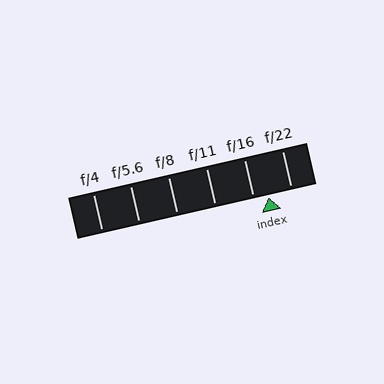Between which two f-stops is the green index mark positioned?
The index mark is between f/16 and f/22.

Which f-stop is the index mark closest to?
The index mark is closest to f/16.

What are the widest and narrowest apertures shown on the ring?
The widest aperture shown is f/4 and the narrowest is f/22.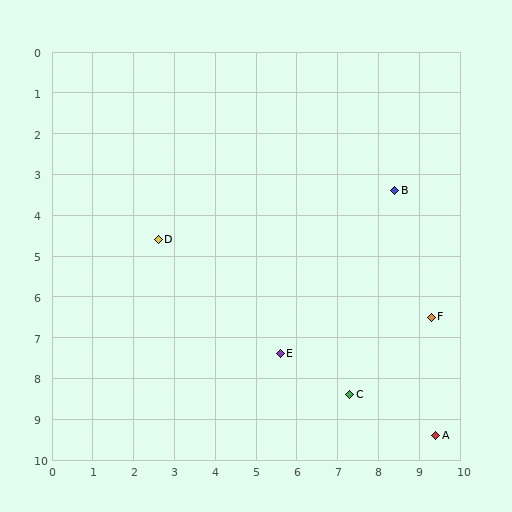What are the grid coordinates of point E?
Point E is at approximately (5.6, 7.4).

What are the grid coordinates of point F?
Point F is at approximately (9.3, 6.5).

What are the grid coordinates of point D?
Point D is at approximately (2.6, 4.6).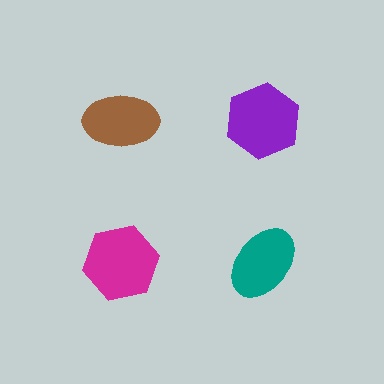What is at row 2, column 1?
A magenta hexagon.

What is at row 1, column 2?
A purple hexagon.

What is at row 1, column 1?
A brown ellipse.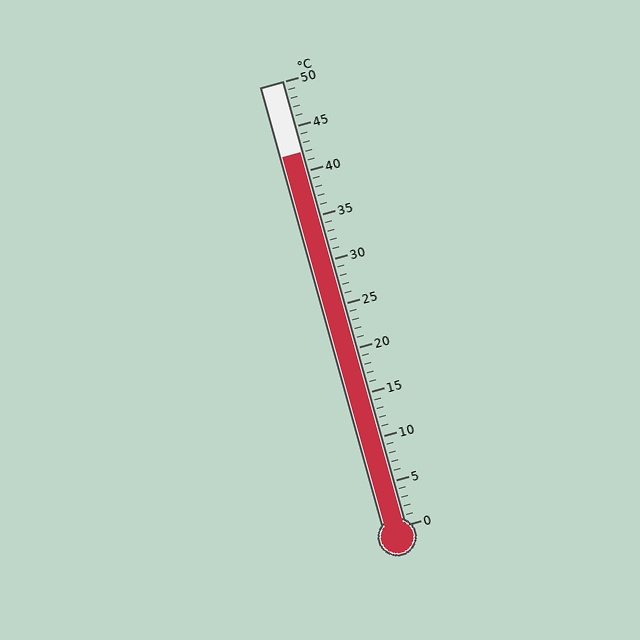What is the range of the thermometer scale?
The thermometer scale ranges from 0°C to 50°C.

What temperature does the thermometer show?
The thermometer shows approximately 42°C.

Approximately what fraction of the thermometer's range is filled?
The thermometer is filled to approximately 85% of its range.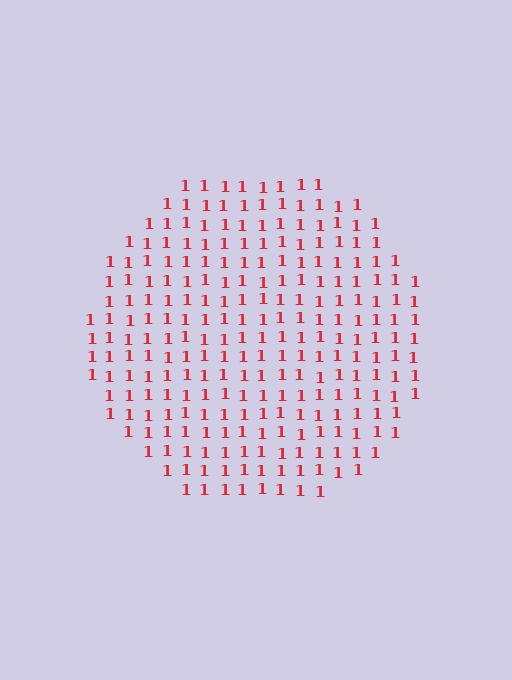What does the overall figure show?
The overall figure shows a circle.